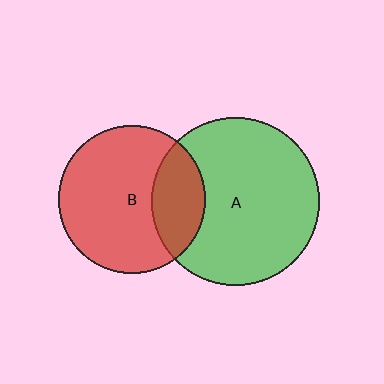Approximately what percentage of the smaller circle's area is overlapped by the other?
Approximately 25%.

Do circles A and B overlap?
Yes.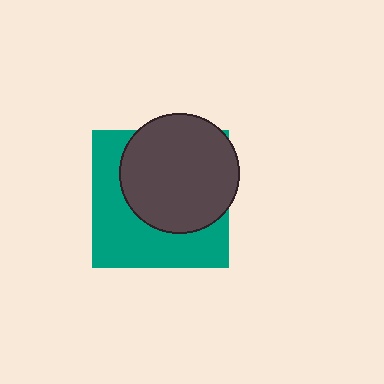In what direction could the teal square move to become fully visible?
The teal square could move toward the lower-left. That would shift it out from behind the dark gray circle entirely.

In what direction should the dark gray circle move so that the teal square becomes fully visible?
The dark gray circle should move toward the upper-right. That is the shortest direction to clear the overlap and leave the teal square fully visible.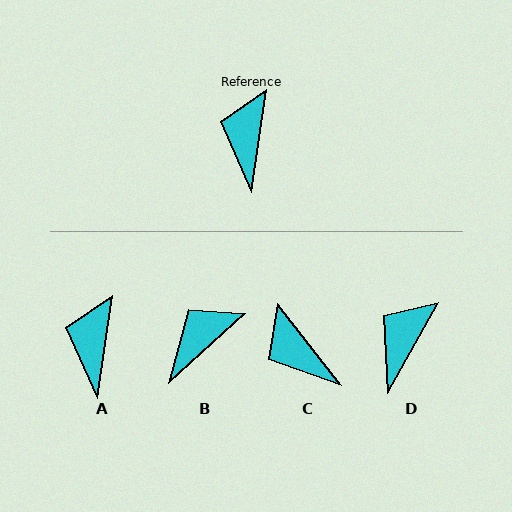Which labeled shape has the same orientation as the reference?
A.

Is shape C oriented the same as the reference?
No, it is off by about 47 degrees.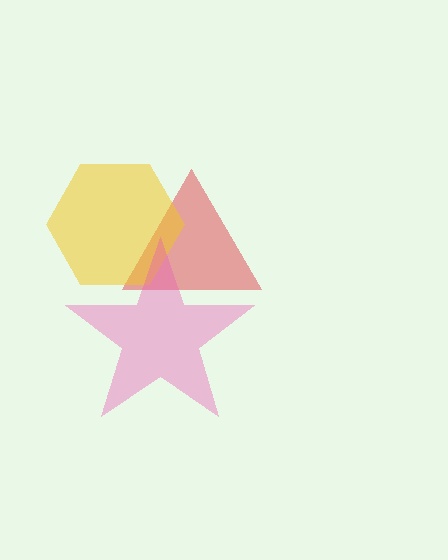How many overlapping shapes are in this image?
There are 3 overlapping shapes in the image.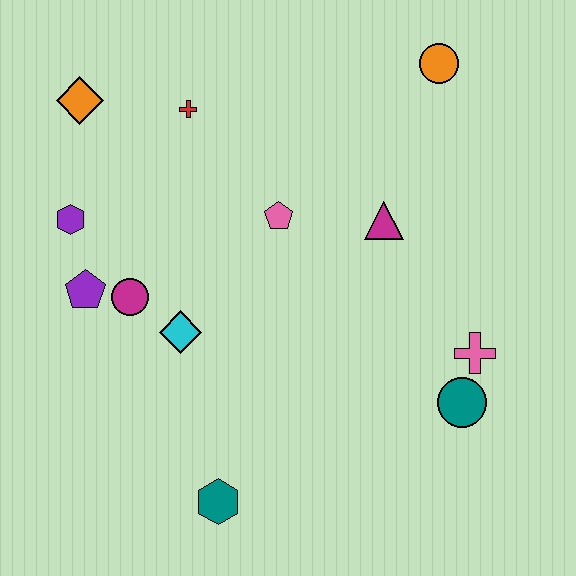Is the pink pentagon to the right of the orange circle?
No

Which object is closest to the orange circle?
The magenta triangle is closest to the orange circle.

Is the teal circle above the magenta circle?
No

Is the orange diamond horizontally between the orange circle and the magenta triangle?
No